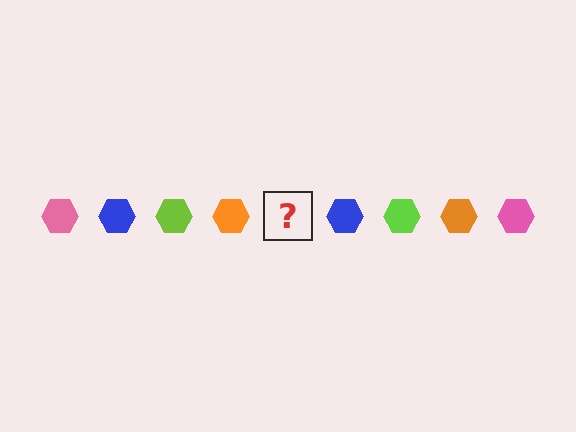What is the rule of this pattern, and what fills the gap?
The rule is that the pattern cycles through pink, blue, lime, orange hexagons. The gap should be filled with a pink hexagon.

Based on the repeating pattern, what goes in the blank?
The blank should be a pink hexagon.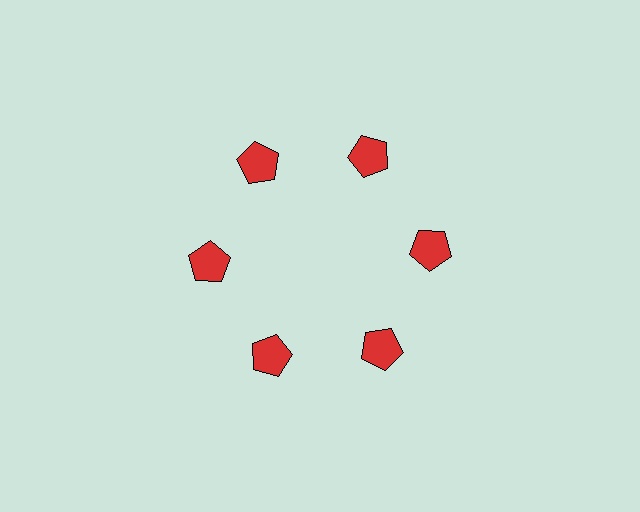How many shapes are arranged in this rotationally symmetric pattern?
There are 6 shapes, arranged in 6 groups of 1.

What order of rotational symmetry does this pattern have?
This pattern has 6-fold rotational symmetry.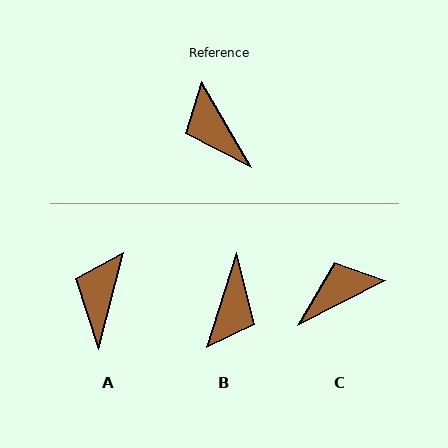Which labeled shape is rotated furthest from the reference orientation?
B, about 133 degrees away.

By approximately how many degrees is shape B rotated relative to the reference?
Approximately 133 degrees counter-clockwise.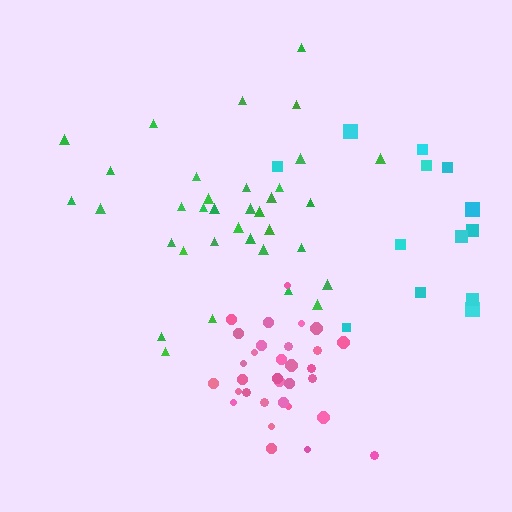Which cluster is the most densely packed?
Pink.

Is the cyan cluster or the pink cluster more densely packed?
Pink.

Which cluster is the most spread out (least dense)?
Cyan.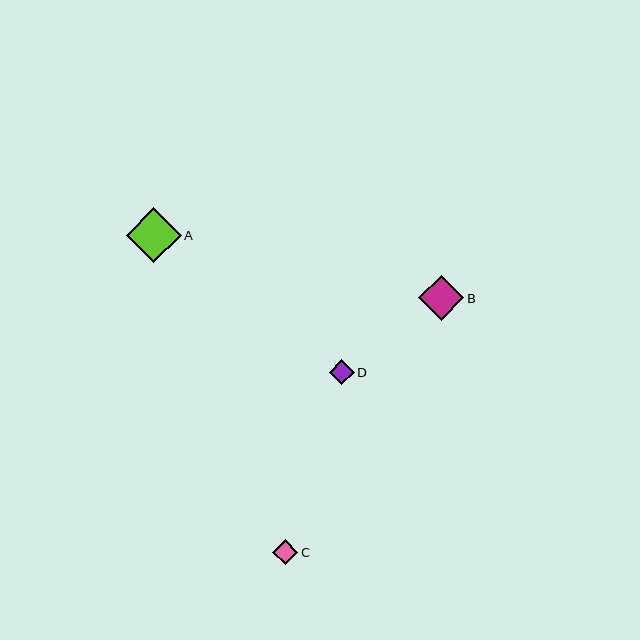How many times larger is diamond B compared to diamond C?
Diamond B is approximately 1.8 times the size of diamond C.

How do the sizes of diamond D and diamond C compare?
Diamond D and diamond C are approximately the same size.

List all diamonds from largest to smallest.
From largest to smallest: A, B, D, C.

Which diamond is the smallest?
Diamond C is the smallest with a size of approximately 25 pixels.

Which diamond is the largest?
Diamond A is the largest with a size of approximately 55 pixels.